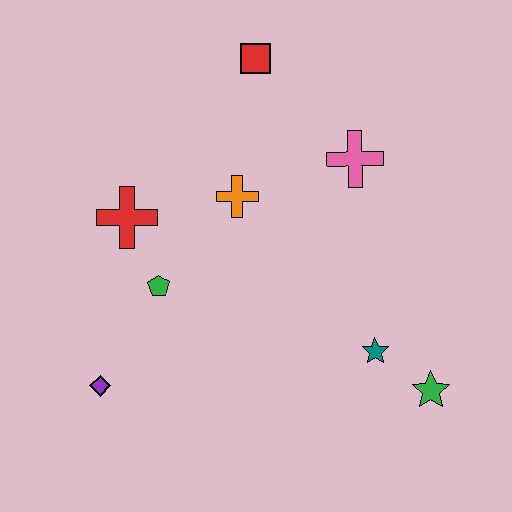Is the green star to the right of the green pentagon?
Yes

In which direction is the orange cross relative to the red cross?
The orange cross is to the right of the red cross.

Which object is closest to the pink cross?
The orange cross is closest to the pink cross.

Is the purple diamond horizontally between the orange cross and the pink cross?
No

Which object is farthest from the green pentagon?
The green star is farthest from the green pentagon.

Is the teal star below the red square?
Yes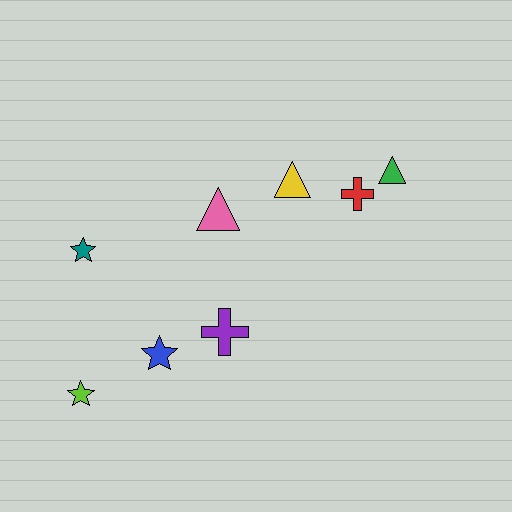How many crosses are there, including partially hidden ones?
There are 2 crosses.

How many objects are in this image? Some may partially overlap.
There are 8 objects.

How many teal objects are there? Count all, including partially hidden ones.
There is 1 teal object.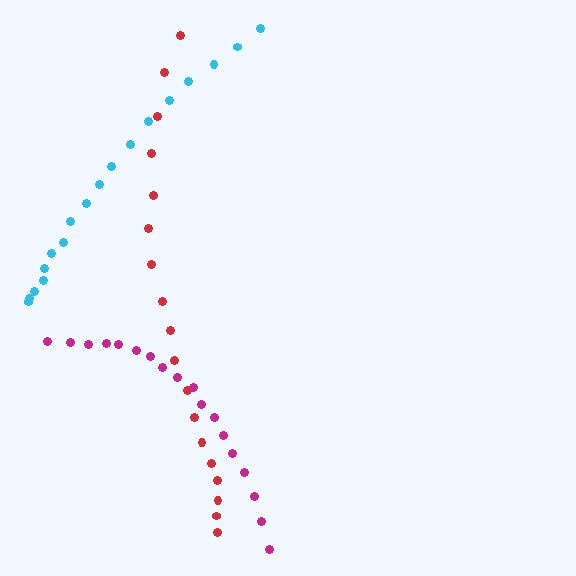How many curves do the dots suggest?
There are 3 distinct paths.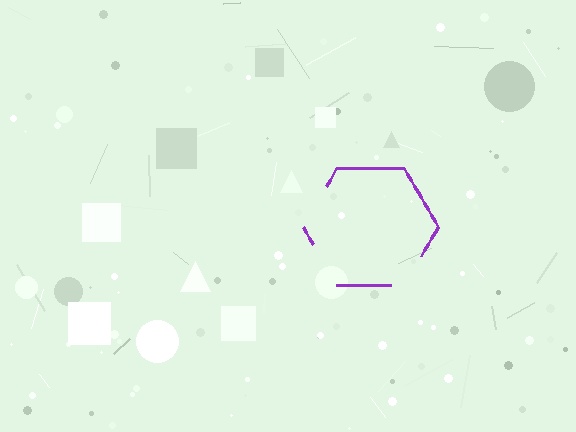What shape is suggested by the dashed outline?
The dashed outline suggests a hexagon.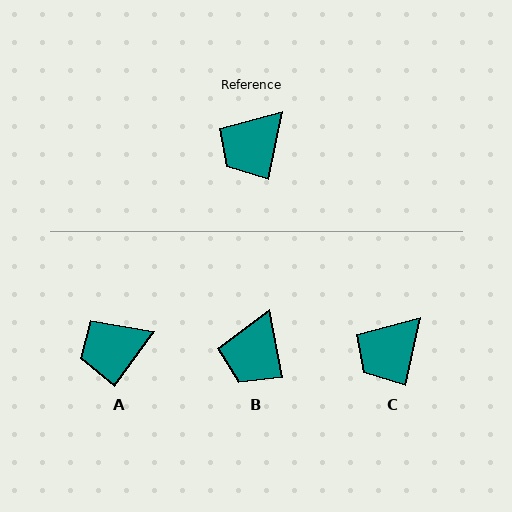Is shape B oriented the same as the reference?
No, it is off by about 22 degrees.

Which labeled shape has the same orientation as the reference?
C.